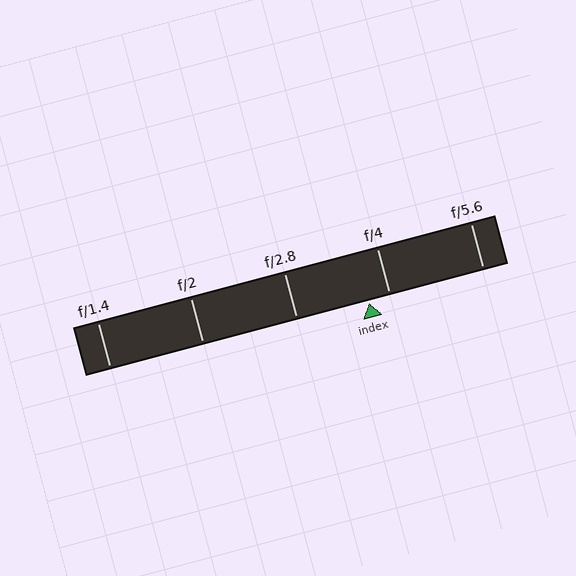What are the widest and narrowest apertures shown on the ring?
The widest aperture shown is f/1.4 and the narrowest is f/5.6.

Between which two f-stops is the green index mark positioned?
The index mark is between f/2.8 and f/4.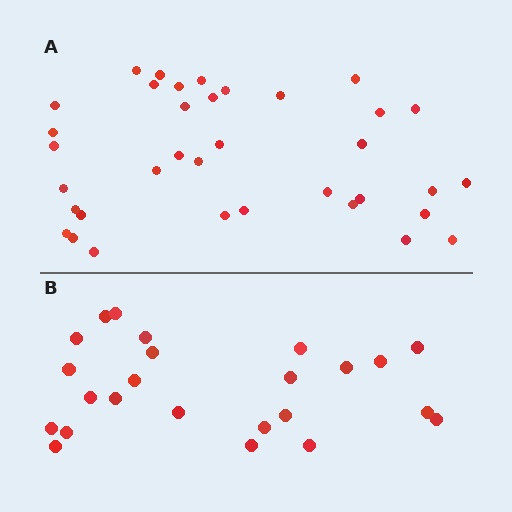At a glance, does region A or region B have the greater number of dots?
Region A (the top region) has more dots.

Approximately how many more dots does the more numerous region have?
Region A has roughly 12 or so more dots than region B.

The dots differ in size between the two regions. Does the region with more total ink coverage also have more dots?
No. Region B has more total ink coverage because its dots are larger, but region A actually contains more individual dots. Total area can be misleading — the number of items is what matters here.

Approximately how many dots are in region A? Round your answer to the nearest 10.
About 40 dots. (The exact count is 36, which rounds to 40.)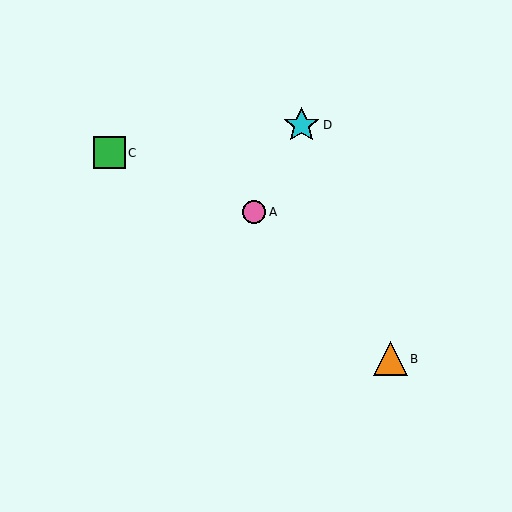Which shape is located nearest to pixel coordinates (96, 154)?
The green square (labeled C) at (109, 153) is nearest to that location.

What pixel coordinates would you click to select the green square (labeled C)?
Click at (109, 153) to select the green square C.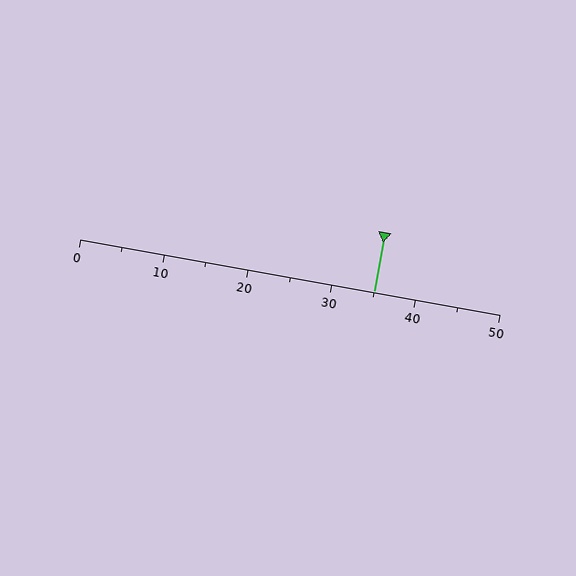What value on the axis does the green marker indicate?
The marker indicates approximately 35.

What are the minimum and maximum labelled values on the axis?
The axis runs from 0 to 50.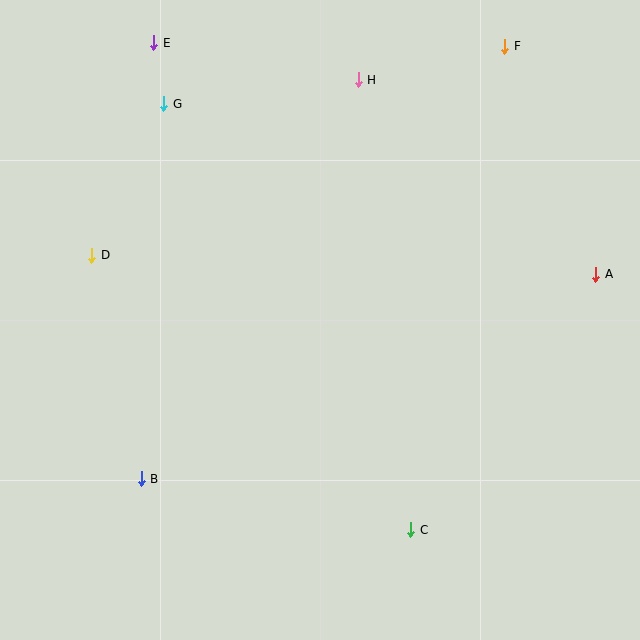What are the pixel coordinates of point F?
Point F is at (505, 46).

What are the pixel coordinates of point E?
Point E is at (154, 43).